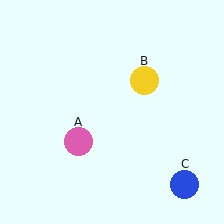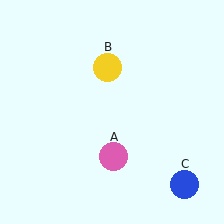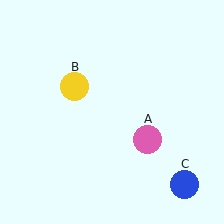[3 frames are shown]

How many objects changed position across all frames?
2 objects changed position: pink circle (object A), yellow circle (object B).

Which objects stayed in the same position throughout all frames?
Blue circle (object C) remained stationary.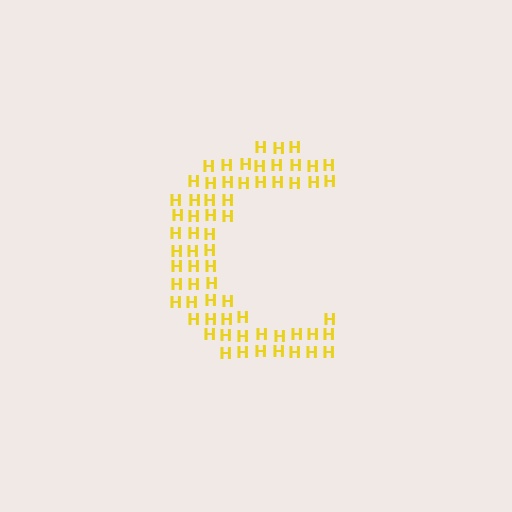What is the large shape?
The large shape is the letter C.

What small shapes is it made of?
It is made of small letter H's.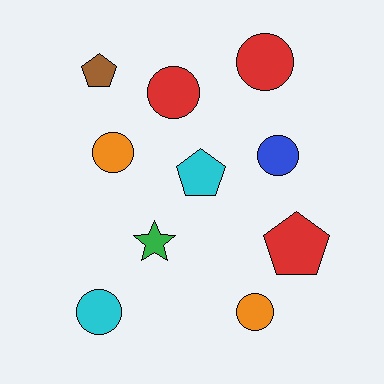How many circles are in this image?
There are 6 circles.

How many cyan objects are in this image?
There are 2 cyan objects.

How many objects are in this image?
There are 10 objects.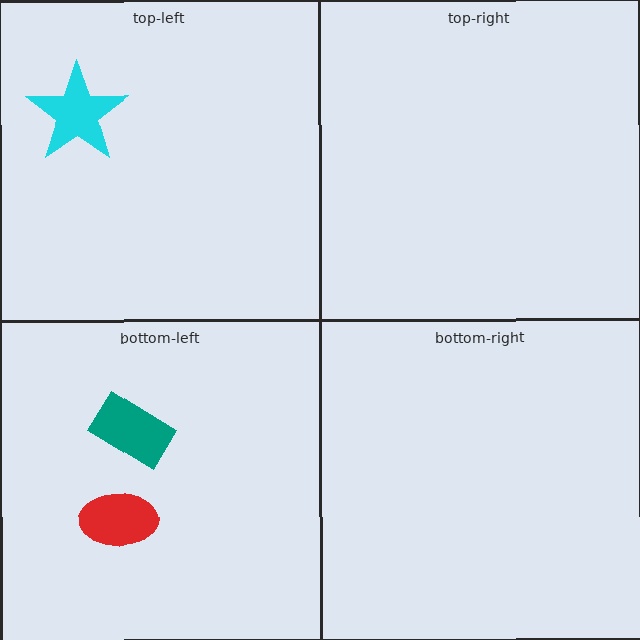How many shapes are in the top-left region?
1.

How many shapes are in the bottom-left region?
2.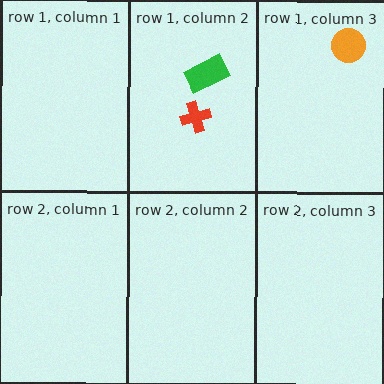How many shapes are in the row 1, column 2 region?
2.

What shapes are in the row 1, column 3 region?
The orange circle.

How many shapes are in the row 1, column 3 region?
1.